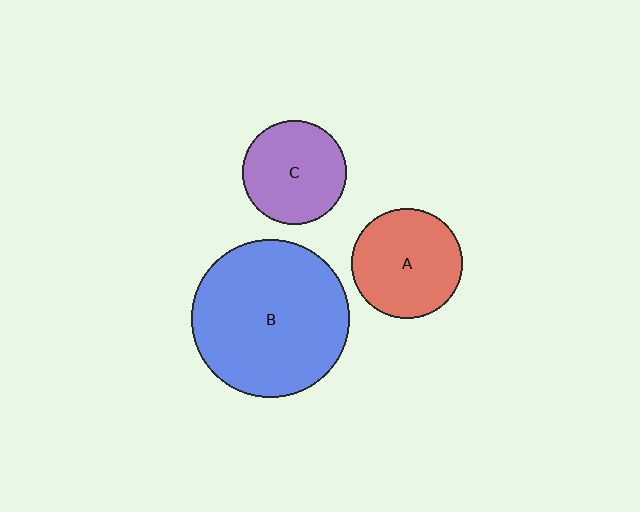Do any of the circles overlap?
No, none of the circles overlap.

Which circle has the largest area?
Circle B (blue).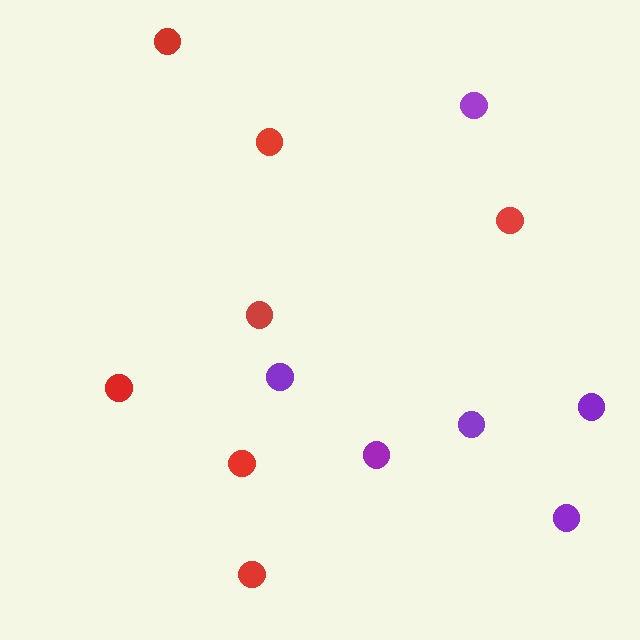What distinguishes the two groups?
There are 2 groups: one group of purple circles (6) and one group of red circles (7).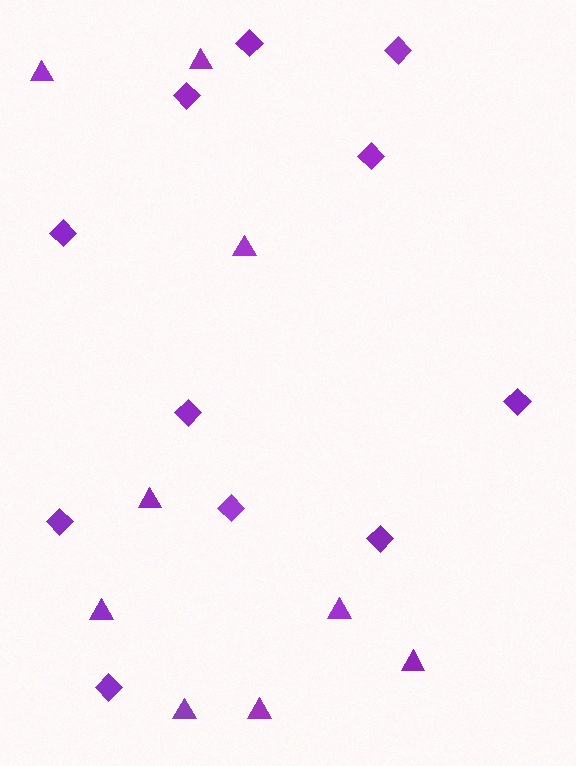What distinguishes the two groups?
There are 2 groups: one group of triangles (9) and one group of diamonds (11).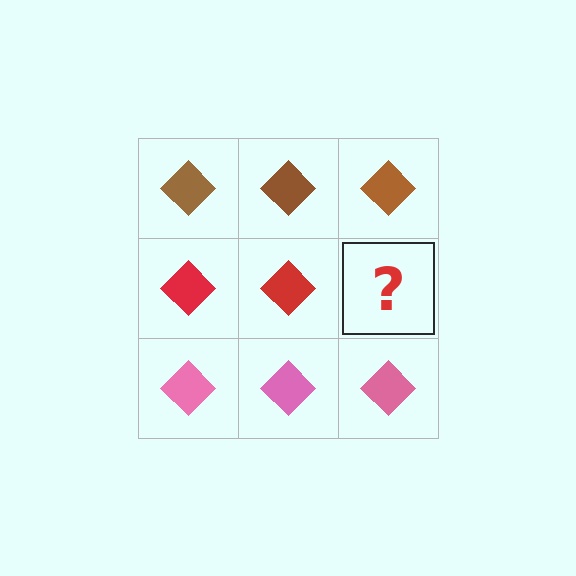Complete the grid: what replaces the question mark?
The question mark should be replaced with a red diamond.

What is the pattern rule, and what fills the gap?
The rule is that each row has a consistent color. The gap should be filled with a red diamond.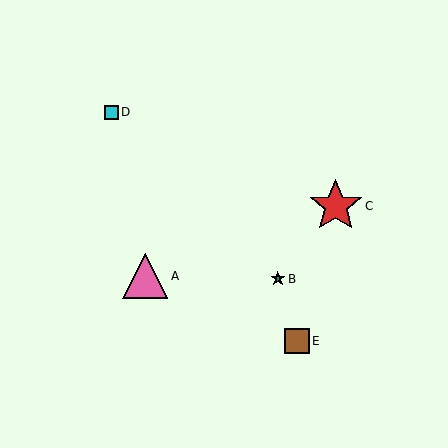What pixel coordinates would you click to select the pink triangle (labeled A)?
Click at (145, 276) to select the pink triangle A.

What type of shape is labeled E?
Shape E is a brown square.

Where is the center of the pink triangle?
The center of the pink triangle is at (145, 276).